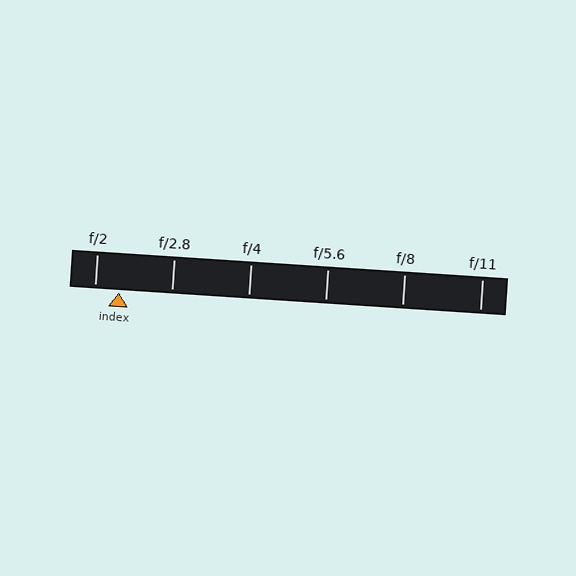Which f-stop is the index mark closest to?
The index mark is closest to f/2.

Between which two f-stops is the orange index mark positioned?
The index mark is between f/2 and f/2.8.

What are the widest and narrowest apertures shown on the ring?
The widest aperture shown is f/2 and the narrowest is f/11.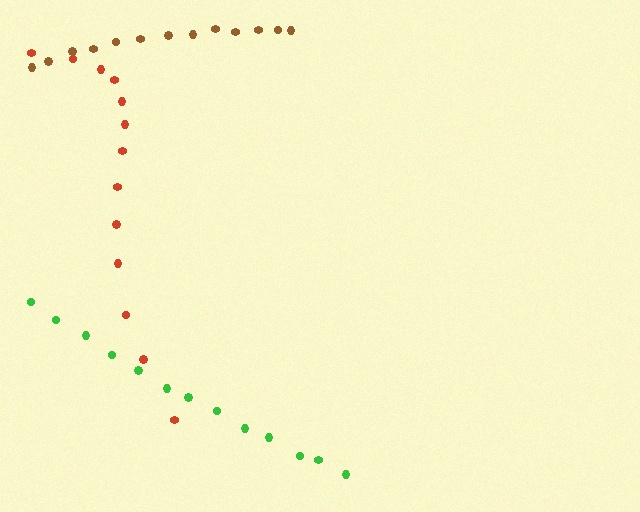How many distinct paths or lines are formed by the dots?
There are 3 distinct paths.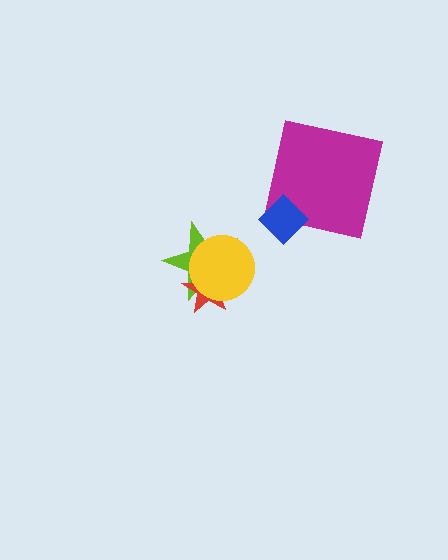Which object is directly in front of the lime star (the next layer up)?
The red star is directly in front of the lime star.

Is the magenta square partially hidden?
Yes, it is partially covered by another shape.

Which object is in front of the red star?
The yellow circle is in front of the red star.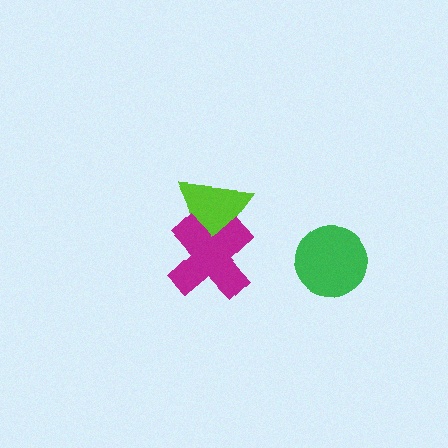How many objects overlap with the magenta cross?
1 object overlaps with the magenta cross.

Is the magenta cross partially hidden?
No, no other shape covers it.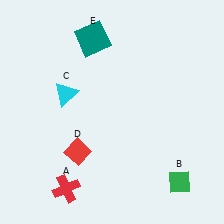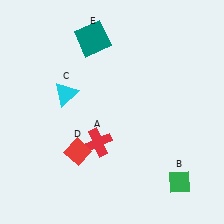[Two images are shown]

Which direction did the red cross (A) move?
The red cross (A) moved up.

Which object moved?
The red cross (A) moved up.